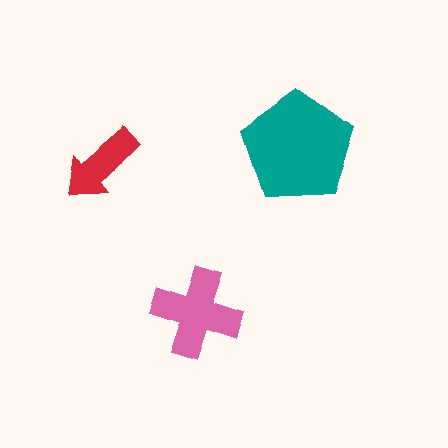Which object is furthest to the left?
The red arrow is leftmost.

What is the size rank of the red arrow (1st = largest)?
3rd.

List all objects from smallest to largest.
The red arrow, the pink cross, the teal pentagon.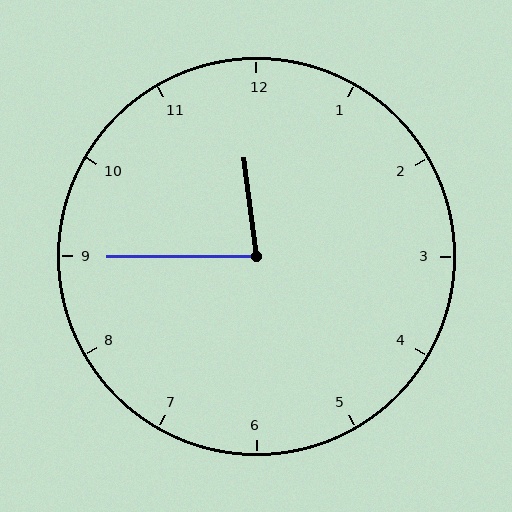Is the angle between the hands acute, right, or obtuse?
It is acute.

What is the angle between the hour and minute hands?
Approximately 82 degrees.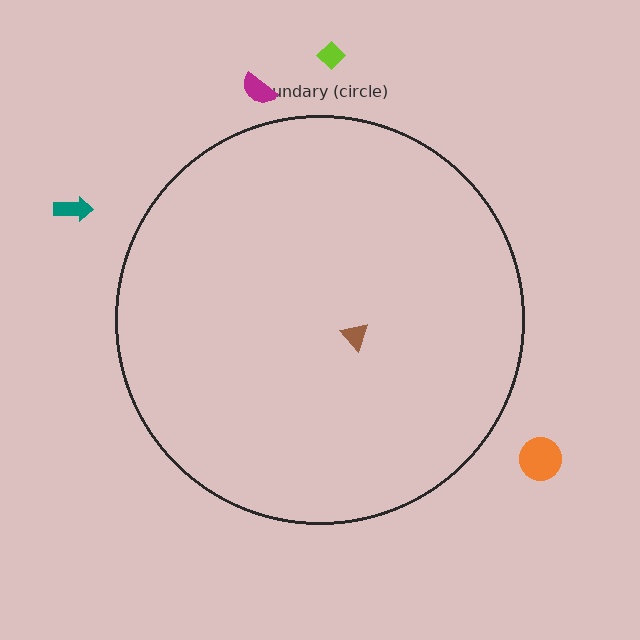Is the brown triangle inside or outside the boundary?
Inside.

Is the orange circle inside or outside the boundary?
Outside.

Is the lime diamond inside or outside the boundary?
Outside.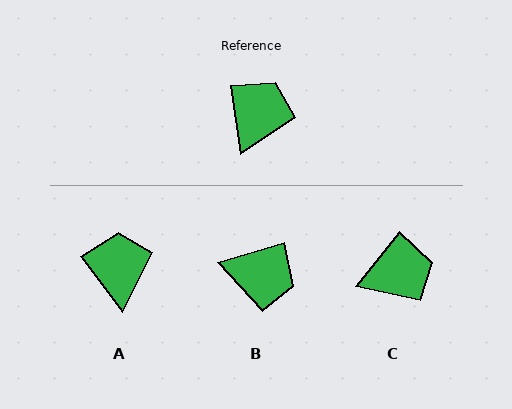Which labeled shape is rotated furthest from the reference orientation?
B, about 81 degrees away.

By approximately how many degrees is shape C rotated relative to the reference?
Approximately 47 degrees clockwise.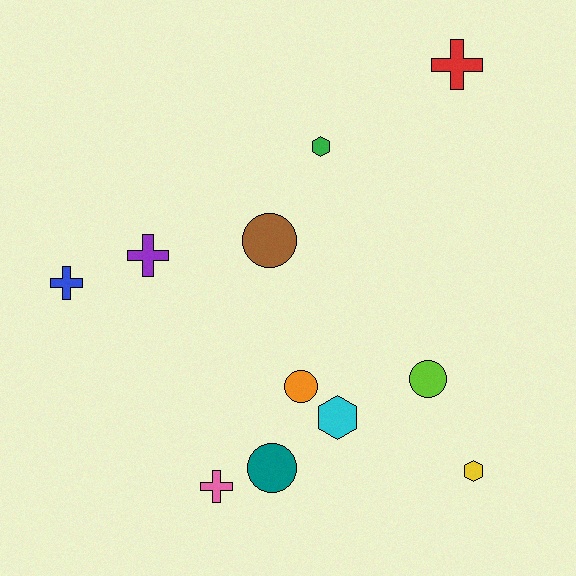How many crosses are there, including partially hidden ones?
There are 4 crosses.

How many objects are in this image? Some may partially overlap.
There are 11 objects.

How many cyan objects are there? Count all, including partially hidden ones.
There is 1 cyan object.